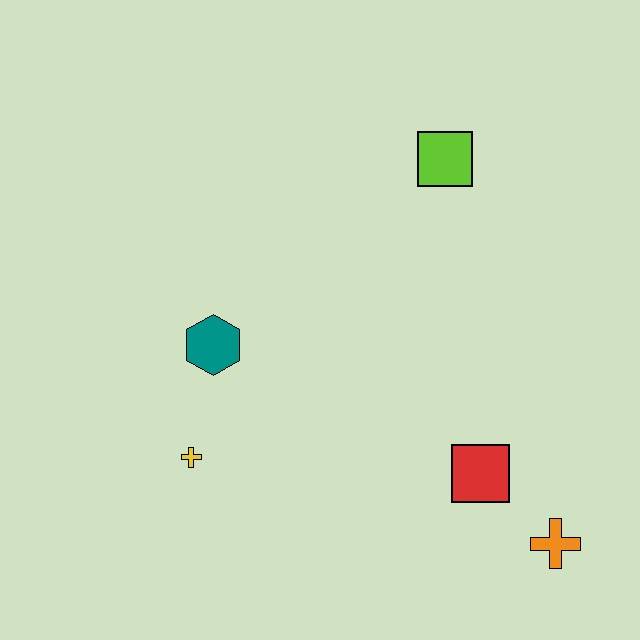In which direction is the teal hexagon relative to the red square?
The teal hexagon is to the left of the red square.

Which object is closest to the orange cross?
The red square is closest to the orange cross.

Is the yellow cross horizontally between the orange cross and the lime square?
No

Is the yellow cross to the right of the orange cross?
No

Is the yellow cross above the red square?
Yes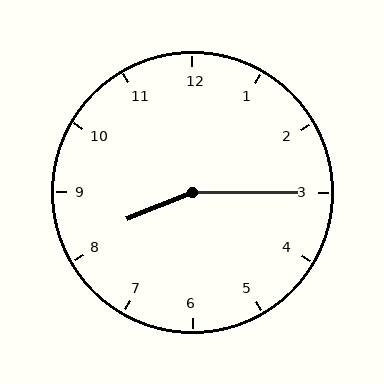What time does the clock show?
8:15.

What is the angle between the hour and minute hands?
Approximately 158 degrees.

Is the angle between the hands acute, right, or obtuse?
It is obtuse.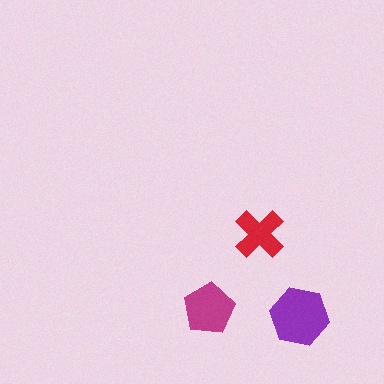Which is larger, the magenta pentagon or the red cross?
The magenta pentagon.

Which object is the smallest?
The red cross.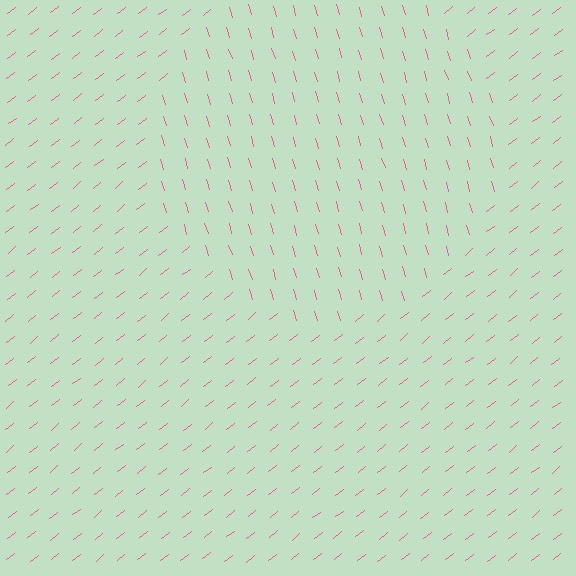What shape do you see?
I see a circle.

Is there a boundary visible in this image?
Yes, there is a texture boundary formed by a change in line orientation.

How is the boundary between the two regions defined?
The boundary is defined purely by a change in line orientation (approximately 68 degrees difference). All lines are the same color and thickness.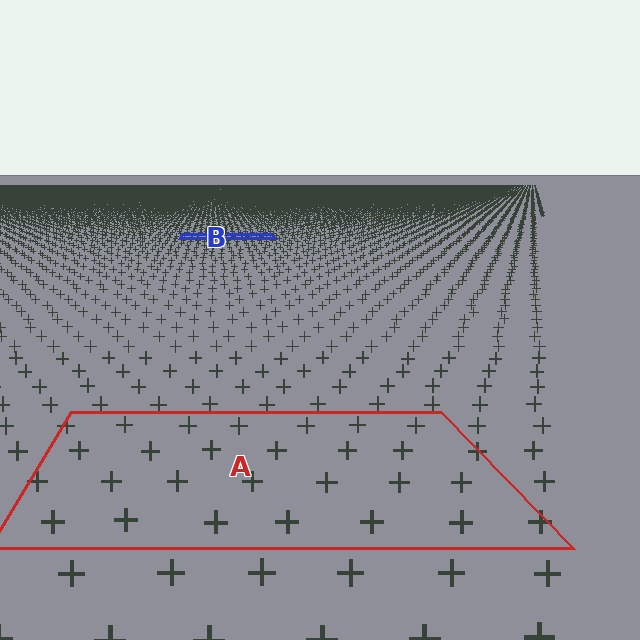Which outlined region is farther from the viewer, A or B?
Region B is farther from the viewer — the texture elements inside it appear smaller and more densely packed.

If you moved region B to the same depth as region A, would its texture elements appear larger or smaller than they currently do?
They would appear larger. At a closer depth, the same texture elements are projected at a bigger on-screen size.